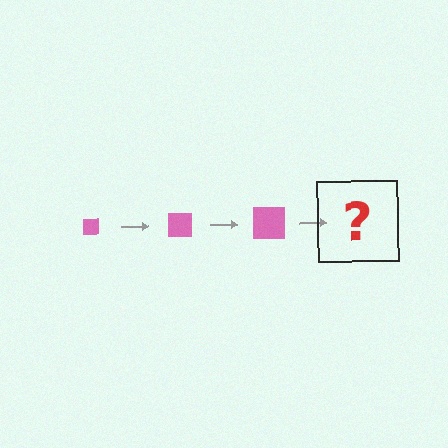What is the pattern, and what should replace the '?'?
The pattern is that the square gets progressively larger each step. The '?' should be a pink square, larger than the previous one.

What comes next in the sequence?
The next element should be a pink square, larger than the previous one.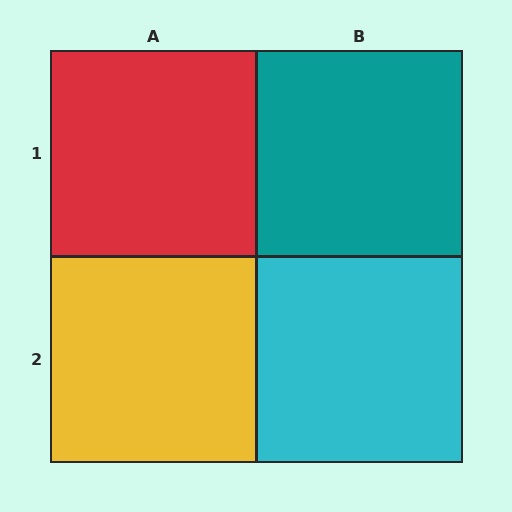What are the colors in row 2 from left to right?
Yellow, cyan.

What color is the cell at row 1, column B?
Teal.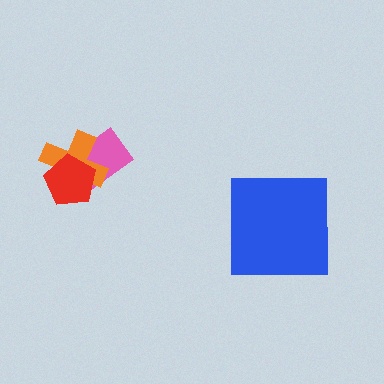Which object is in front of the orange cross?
The red pentagon is in front of the orange cross.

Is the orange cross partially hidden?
Yes, it is partially covered by another shape.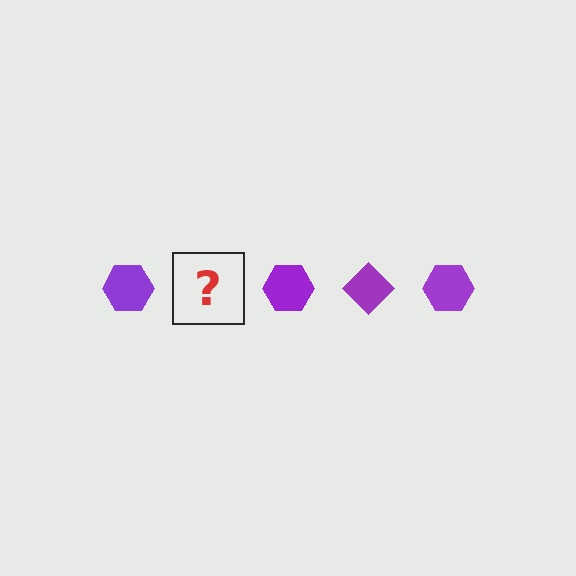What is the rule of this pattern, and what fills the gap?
The rule is that the pattern cycles through hexagon, diamond shapes in purple. The gap should be filled with a purple diamond.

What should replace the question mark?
The question mark should be replaced with a purple diamond.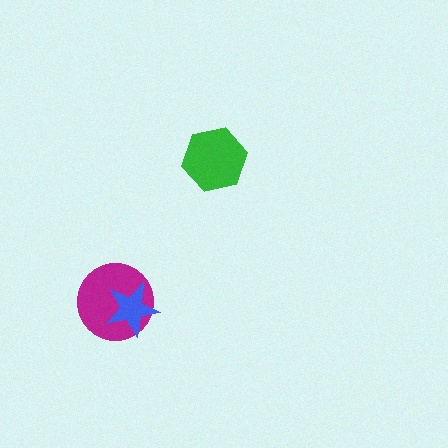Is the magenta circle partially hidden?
Yes, it is partially covered by another shape.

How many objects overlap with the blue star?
1 object overlaps with the blue star.